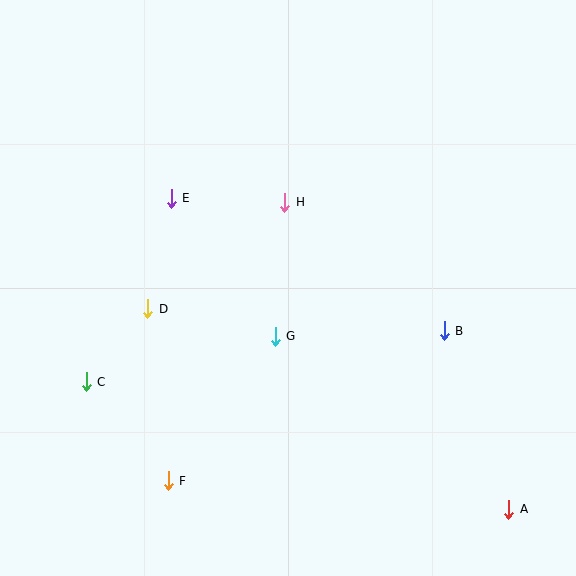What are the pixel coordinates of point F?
Point F is at (168, 481).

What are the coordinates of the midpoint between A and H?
The midpoint between A and H is at (397, 356).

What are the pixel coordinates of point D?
Point D is at (148, 309).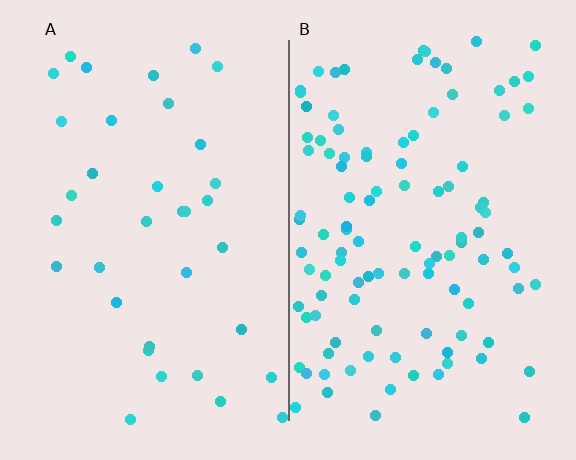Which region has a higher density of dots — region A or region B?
B (the right).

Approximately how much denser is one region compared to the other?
Approximately 3.1× — region B over region A.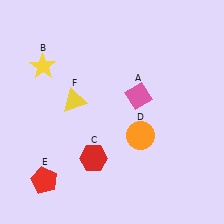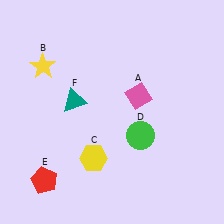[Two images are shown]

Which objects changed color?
C changed from red to yellow. D changed from orange to green. F changed from yellow to teal.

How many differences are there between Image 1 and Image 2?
There are 3 differences between the two images.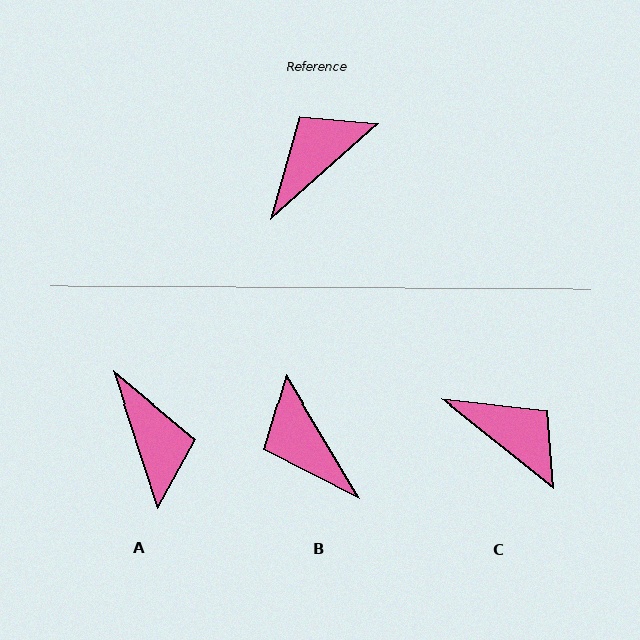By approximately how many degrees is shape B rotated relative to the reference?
Approximately 79 degrees counter-clockwise.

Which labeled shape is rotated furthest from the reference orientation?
A, about 114 degrees away.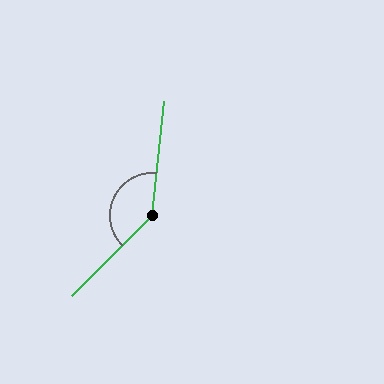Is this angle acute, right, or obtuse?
It is obtuse.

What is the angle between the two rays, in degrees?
Approximately 141 degrees.